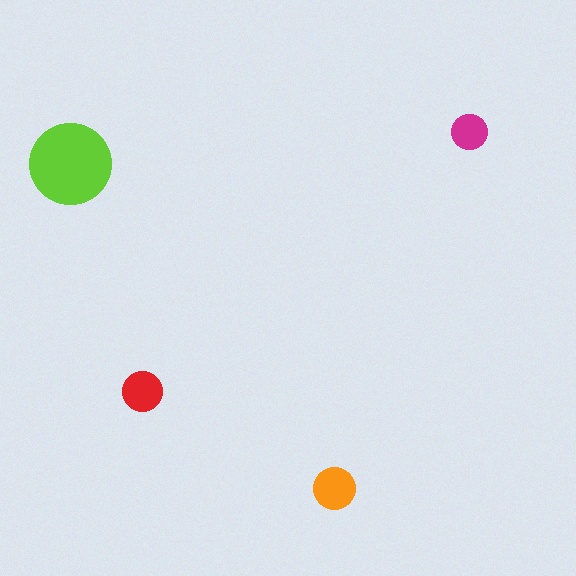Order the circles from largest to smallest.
the lime one, the orange one, the red one, the magenta one.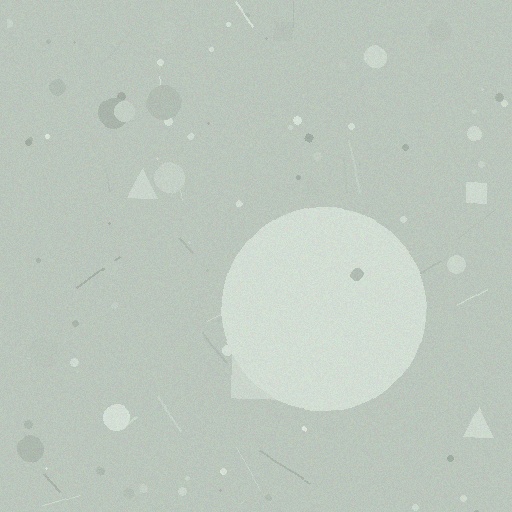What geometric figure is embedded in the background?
A circle is embedded in the background.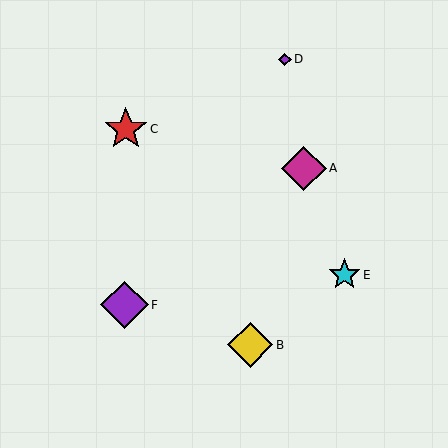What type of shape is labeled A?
Shape A is a magenta diamond.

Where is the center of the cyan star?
The center of the cyan star is at (344, 275).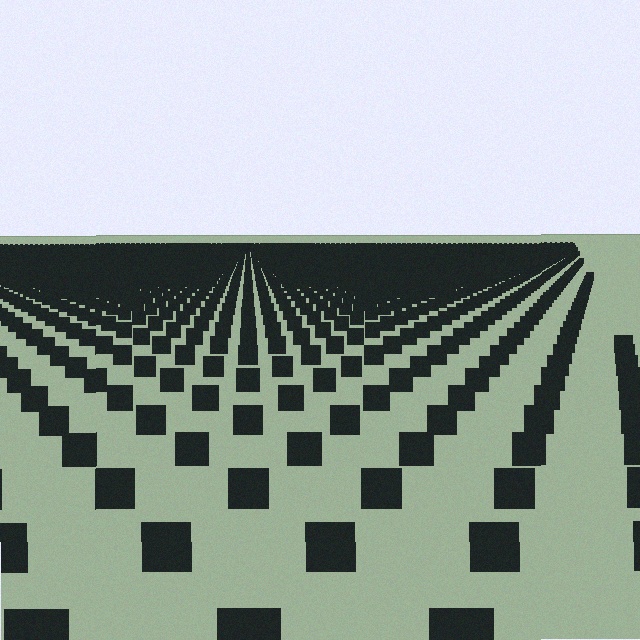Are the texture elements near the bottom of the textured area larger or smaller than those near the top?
Larger. Near the bottom, elements are closer to the viewer and appear at a bigger on-screen size.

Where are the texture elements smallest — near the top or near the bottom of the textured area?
Near the top.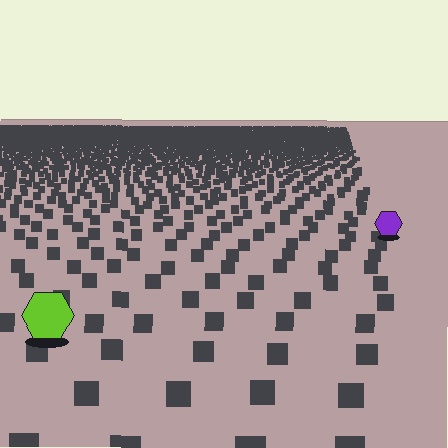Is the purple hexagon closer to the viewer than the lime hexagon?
No. The lime hexagon is closer — you can tell from the texture gradient: the ground texture is coarser near it.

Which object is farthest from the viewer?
The purple hexagon is farthest from the viewer. It appears smaller and the ground texture around it is denser.